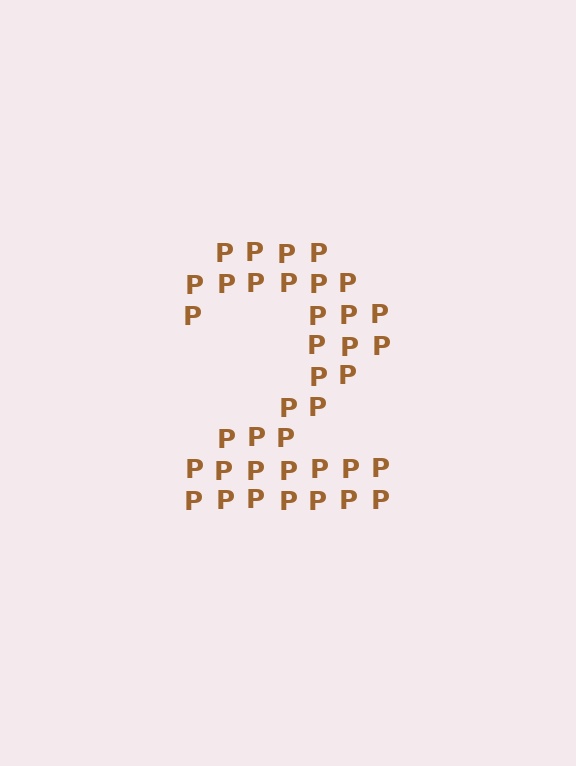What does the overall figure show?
The overall figure shows the digit 2.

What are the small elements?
The small elements are letter P's.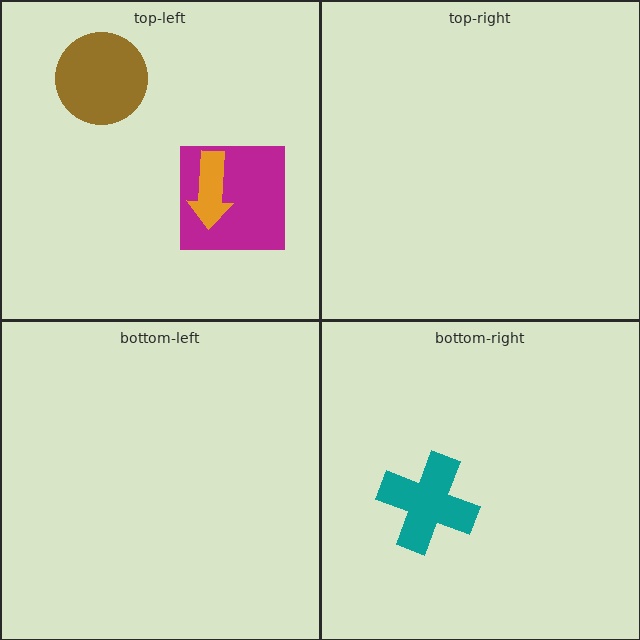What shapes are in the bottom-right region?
The teal cross.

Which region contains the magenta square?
The top-left region.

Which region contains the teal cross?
The bottom-right region.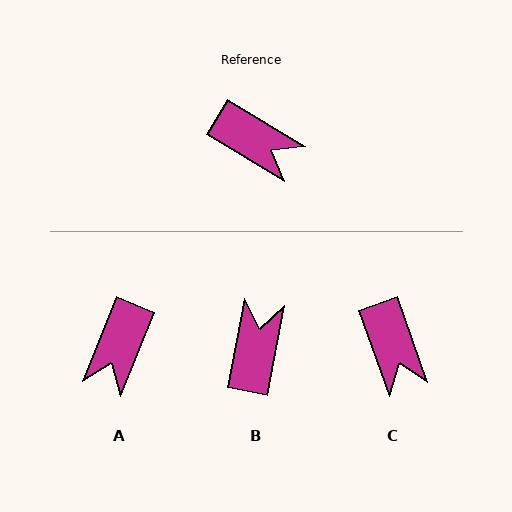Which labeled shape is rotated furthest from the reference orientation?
B, about 111 degrees away.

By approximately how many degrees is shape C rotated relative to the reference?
Approximately 39 degrees clockwise.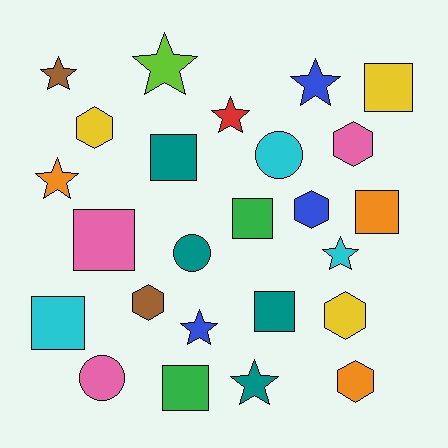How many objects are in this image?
There are 25 objects.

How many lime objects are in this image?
There is 1 lime object.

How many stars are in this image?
There are 8 stars.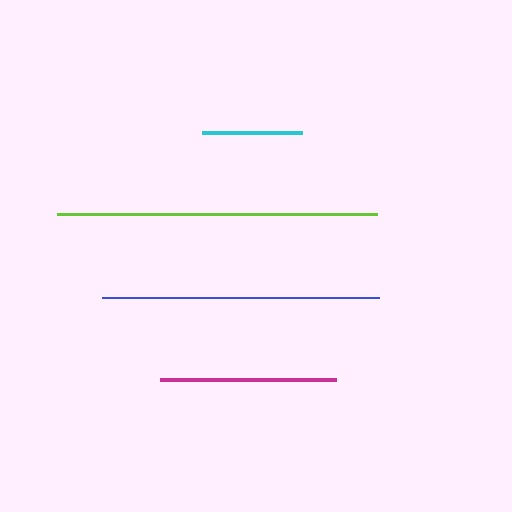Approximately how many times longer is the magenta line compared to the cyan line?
The magenta line is approximately 1.8 times the length of the cyan line.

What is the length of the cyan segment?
The cyan segment is approximately 100 pixels long.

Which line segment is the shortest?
The cyan line is the shortest at approximately 100 pixels.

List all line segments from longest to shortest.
From longest to shortest: lime, blue, magenta, cyan.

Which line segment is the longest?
The lime line is the longest at approximately 321 pixels.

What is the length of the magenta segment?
The magenta segment is approximately 176 pixels long.